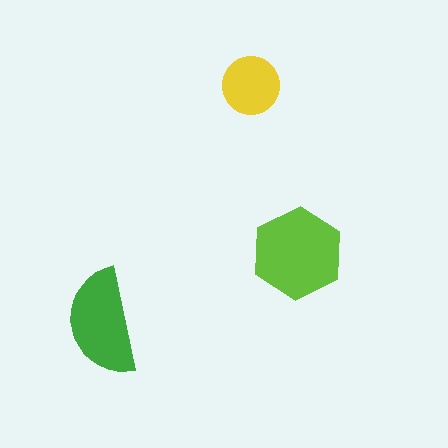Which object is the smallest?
The yellow circle.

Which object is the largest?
The lime hexagon.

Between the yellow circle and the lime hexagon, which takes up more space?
The lime hexagon.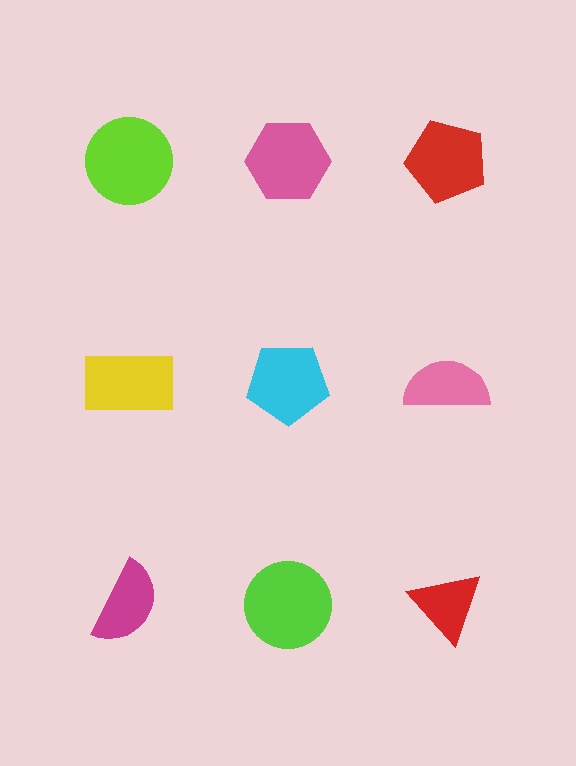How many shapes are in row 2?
3 shapes.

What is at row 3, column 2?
A lime circle.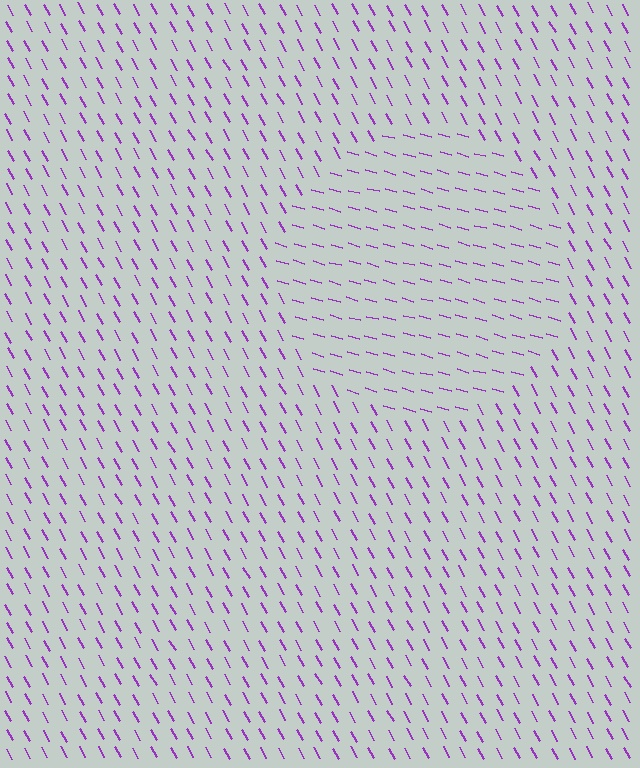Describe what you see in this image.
The image is filled with small purple line segments. A circle region in the image has lines oriented differently from the surrounding lines, creating a visible texture boundary.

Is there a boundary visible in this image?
Yes, there is a texture boundary formed by a change in line orientation.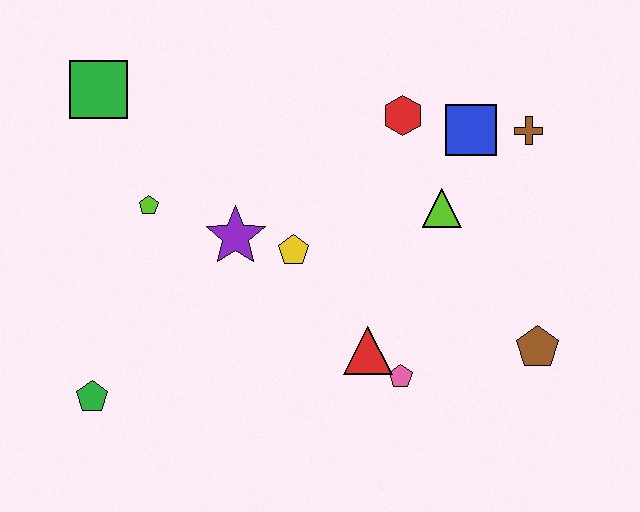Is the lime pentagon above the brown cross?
No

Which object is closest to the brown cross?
The blue square is closest to the brown cross.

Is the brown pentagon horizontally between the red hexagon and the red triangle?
No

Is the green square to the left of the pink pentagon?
Yes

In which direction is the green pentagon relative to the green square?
The green pentagon is below the green square.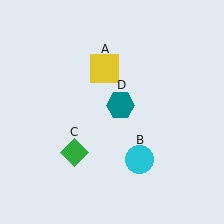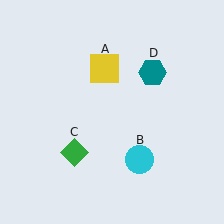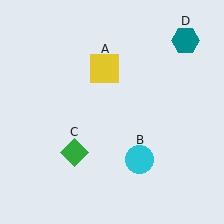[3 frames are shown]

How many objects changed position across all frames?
1 object changed position: teal hexagon (object D).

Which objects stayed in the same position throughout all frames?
Yellow square (object A) and cyan circle (object B) and green diamond (object C) remained stationary.